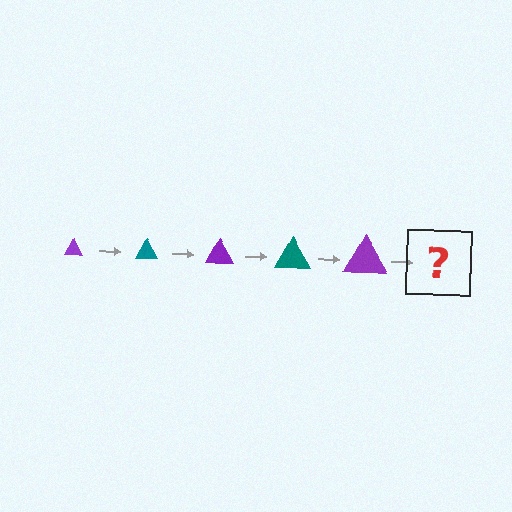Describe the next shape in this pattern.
It should be a teal triangle, larger than the previous one.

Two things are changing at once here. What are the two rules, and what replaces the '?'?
The two rules are that the triangle grows larger each step and the color cycles through purple and teal. The '?' should be a teal triangle, larger than the previous one.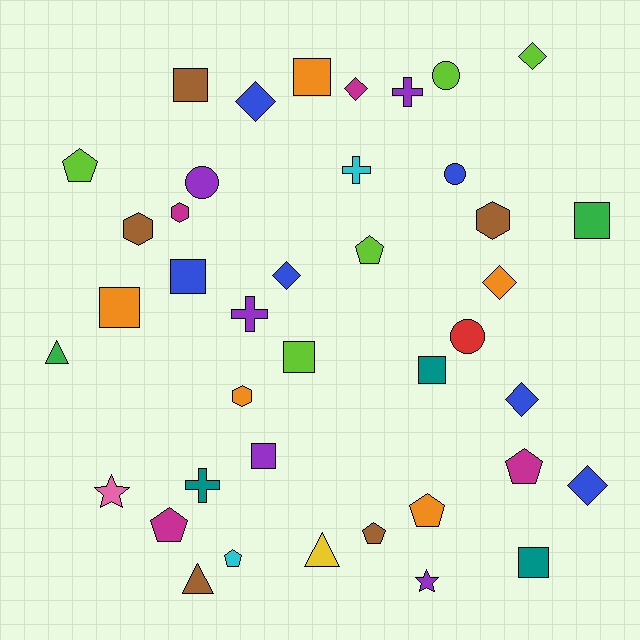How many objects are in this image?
There are 40 objects.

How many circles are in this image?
There are 4 circles.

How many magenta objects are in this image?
There are 4 magenta objects.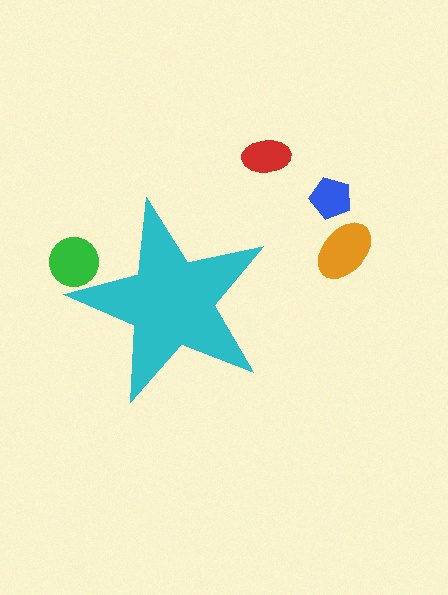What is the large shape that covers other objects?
A cyan star.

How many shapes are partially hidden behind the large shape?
1 shape is partially hidden.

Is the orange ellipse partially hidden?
No, the orange ellipse is fully visible.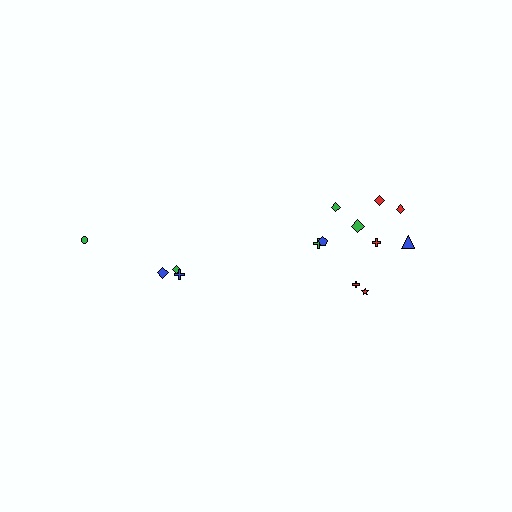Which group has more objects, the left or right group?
The right group.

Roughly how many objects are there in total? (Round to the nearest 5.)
Roughly 15 objects in total.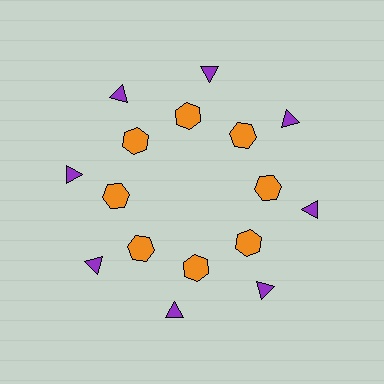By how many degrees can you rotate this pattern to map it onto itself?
The pattern maps onto itself every 45 degrees of rotation.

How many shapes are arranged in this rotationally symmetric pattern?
There are 16 shapes, arranged in 8 groups of 2.